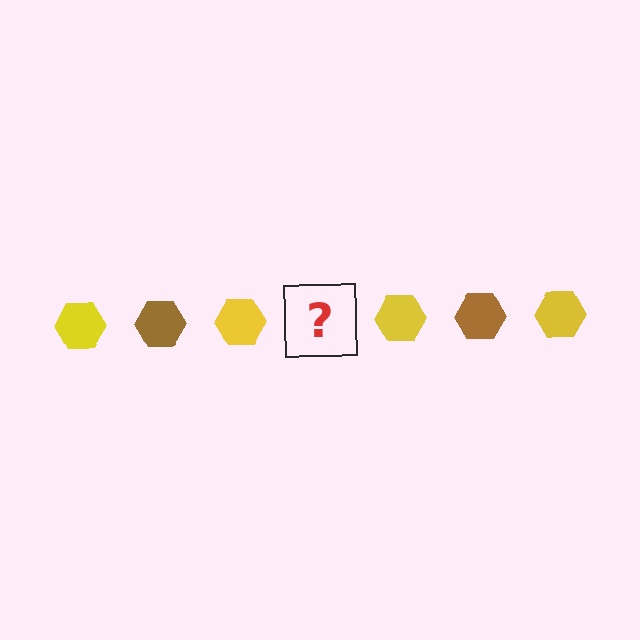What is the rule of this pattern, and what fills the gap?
The rule is that the pattern cycles through yellow, brown hexagons. The gap should be filled with a brown hexagon.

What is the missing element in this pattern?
The missing element is a brown hexagon.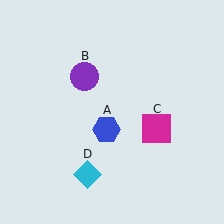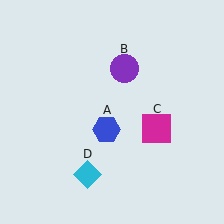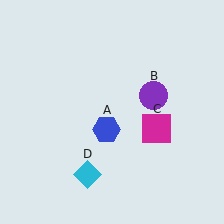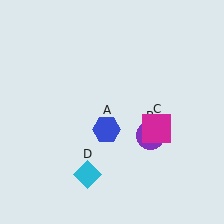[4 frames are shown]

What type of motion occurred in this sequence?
The purple circle (object B) rotated clockwise around the center of the scene.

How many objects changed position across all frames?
1 object changed position: purple circle (object B).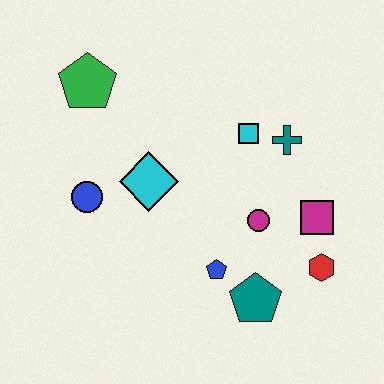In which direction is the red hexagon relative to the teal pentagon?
The red hexagon is to the right of the teal pentagon.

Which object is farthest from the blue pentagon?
The green pentagon is farthest from the blue pentagon.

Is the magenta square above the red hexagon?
Yes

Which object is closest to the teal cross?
The cyan square is closest to the teal cross.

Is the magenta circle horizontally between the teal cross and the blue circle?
Yes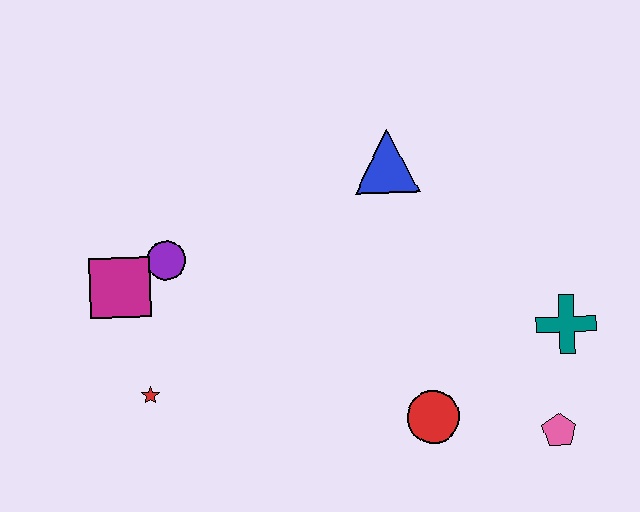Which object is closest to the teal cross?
The pink pentagon is closest to the teal cross.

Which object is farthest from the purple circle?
The pink pentagon is farthest from the purple circle.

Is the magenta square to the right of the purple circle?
No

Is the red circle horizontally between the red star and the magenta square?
No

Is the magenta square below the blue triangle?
Yes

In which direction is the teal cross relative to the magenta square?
The teal cross is to the right of the magenta square.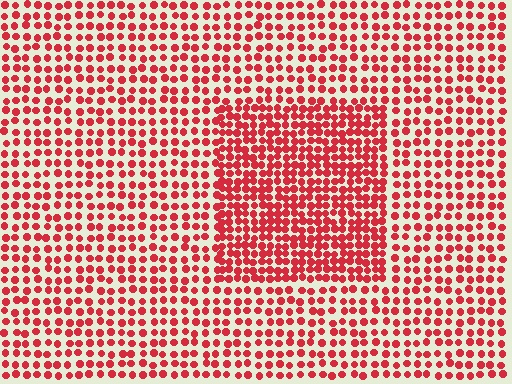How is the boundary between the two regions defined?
The boundary is defined by a change in element density (approximately 1.7x ratio). All elements are the same color, size, and shape.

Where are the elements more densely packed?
The elements are more densely packed inside the rectangle boundary.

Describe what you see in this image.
The image contains small red elements arranged at two different densities. A rectangle-shaped region is visible where the elements are more densely packed than the surrounding area.